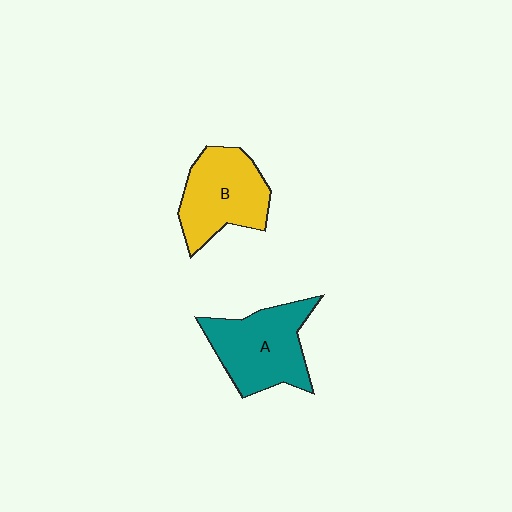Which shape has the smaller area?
Shape B (yellow).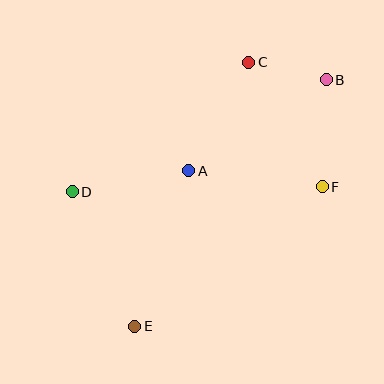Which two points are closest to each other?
Points B and C are closest to each other.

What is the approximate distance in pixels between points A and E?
The distance between A and E is approximately 165 pixels.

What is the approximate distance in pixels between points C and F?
The distance between C and F is approximately 144 pixels.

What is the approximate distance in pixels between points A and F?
The distance between A and F is approximately 134 pixels.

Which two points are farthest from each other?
Points B and E are farthest from each other.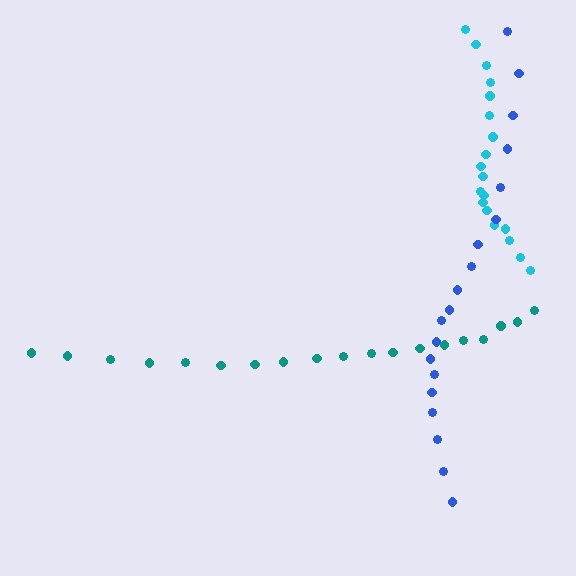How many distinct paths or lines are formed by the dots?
There are 3 distinct paths.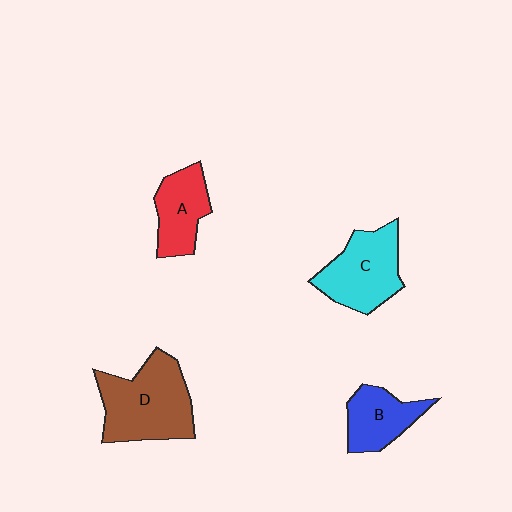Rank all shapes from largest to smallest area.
From largest to smallest: D (brown), C (cyan), A (red), B (blue).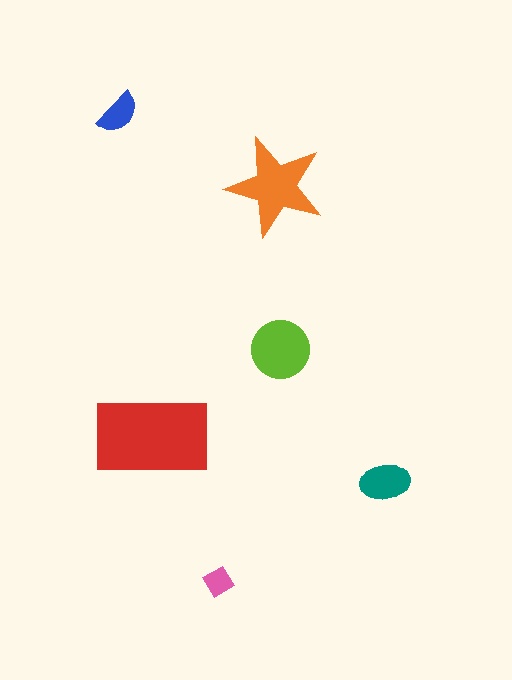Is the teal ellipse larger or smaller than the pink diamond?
Larger.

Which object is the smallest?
The pink diamond.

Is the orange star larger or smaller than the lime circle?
Larger.